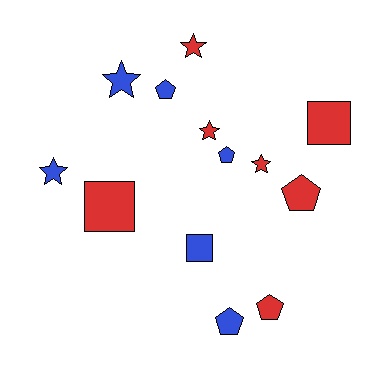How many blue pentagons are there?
There are 3 blue pentagons.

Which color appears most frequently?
Red, with 7 objects.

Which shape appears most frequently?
Star, with 5 objects.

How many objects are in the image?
There are 13 objects.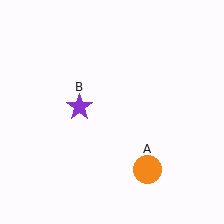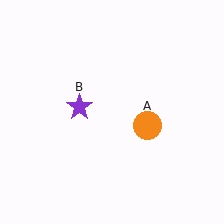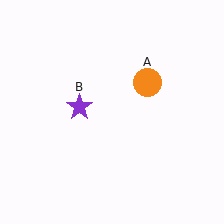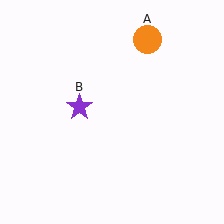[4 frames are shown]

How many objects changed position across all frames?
1 object changed position: orange circle (object A).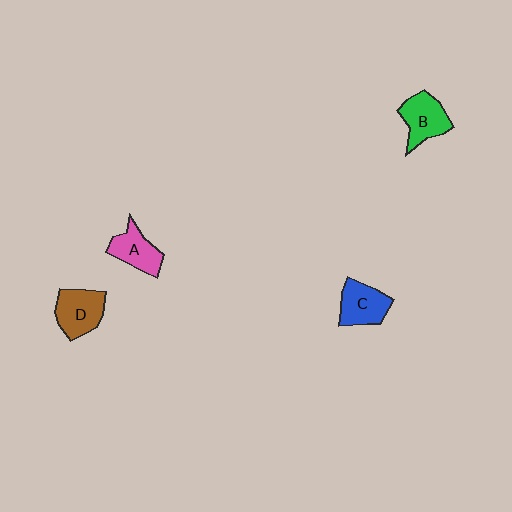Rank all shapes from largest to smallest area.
From largest to smallest: D (brown), B (green), C (blue), A (pink).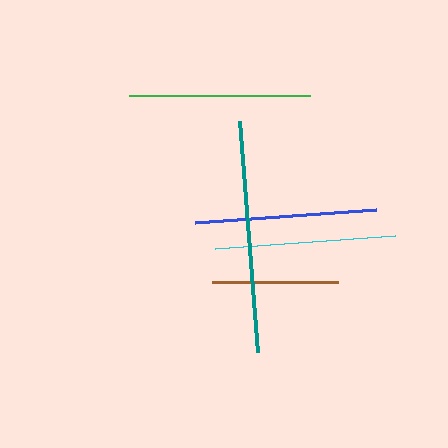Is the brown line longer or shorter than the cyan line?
The cyan line is longer than the brown line.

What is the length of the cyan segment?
The cyan segment is approximately 181 pixels long.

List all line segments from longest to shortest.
From longest to shortest: teal, green, blue, cyan, brown.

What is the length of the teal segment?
The teal segment is approximately 232 pixels long.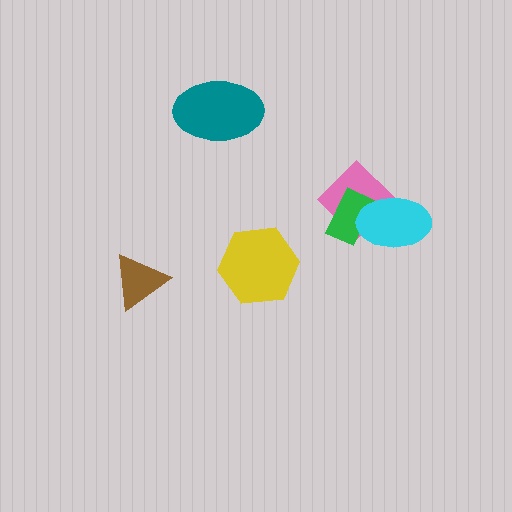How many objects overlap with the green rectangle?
2 objects overlap with the green rectangle.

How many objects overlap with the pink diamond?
2 objects overlap with the pink diamond.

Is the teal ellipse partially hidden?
No, no other shape covers it.